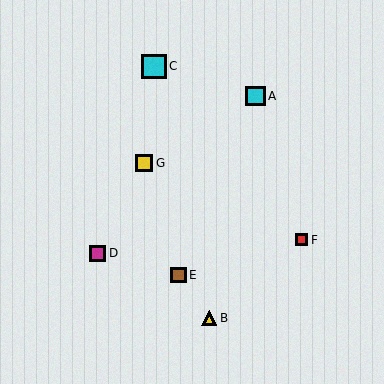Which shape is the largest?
The cyan square (labeled C) is the largest.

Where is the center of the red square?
The center of the red square is at (302, 240).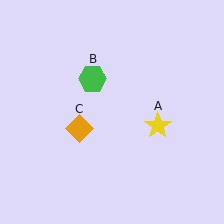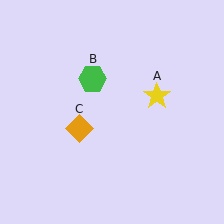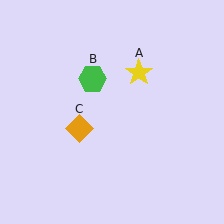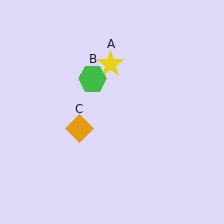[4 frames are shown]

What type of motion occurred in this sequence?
The yellow star (object A) rotated counterclockwise around the center of the scene.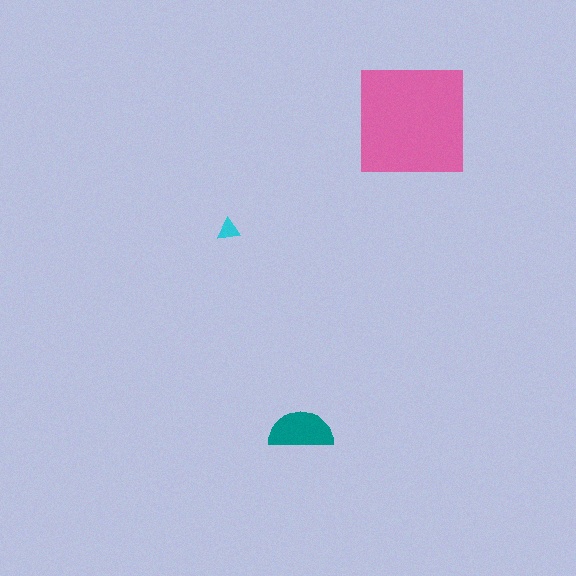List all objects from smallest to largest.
The cyan triangle, the teal semicircle, the pink square.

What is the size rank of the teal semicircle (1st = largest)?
2nd.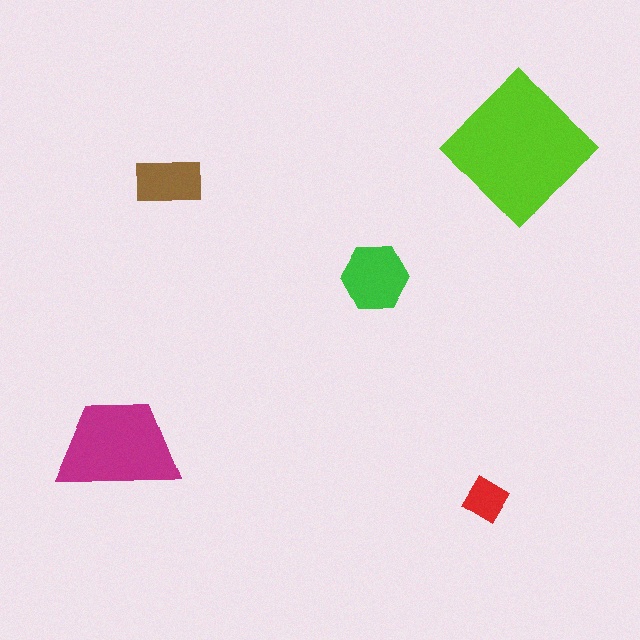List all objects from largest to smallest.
The lime diamond, the magenta trapezoid, the green hexagon, the brown rectangle, the red diamond.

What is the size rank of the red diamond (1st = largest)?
5th.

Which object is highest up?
The lime diamond is topmost.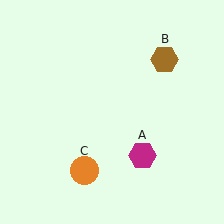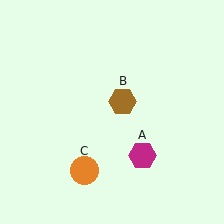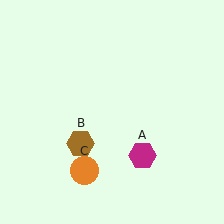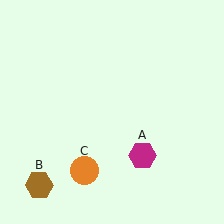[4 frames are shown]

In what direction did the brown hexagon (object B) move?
The brown hexagon (object B) moved down and to the left.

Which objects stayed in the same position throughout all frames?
Magenta hexagon (object A) and orange circle (object C) remained stationary.